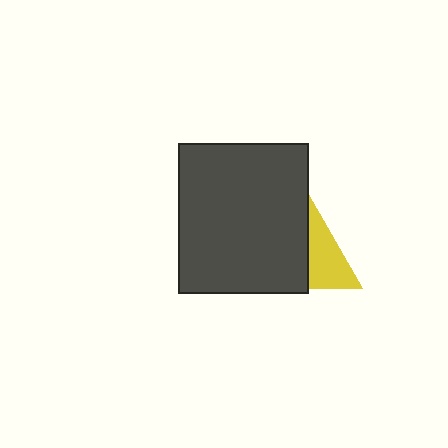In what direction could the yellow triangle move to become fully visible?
The yellow triangle could move right. That would shift it out from behind the dark gray rectangle entirely.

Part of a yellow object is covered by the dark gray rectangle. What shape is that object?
It is a triangle.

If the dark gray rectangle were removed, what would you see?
You would see the complete yellow triangle.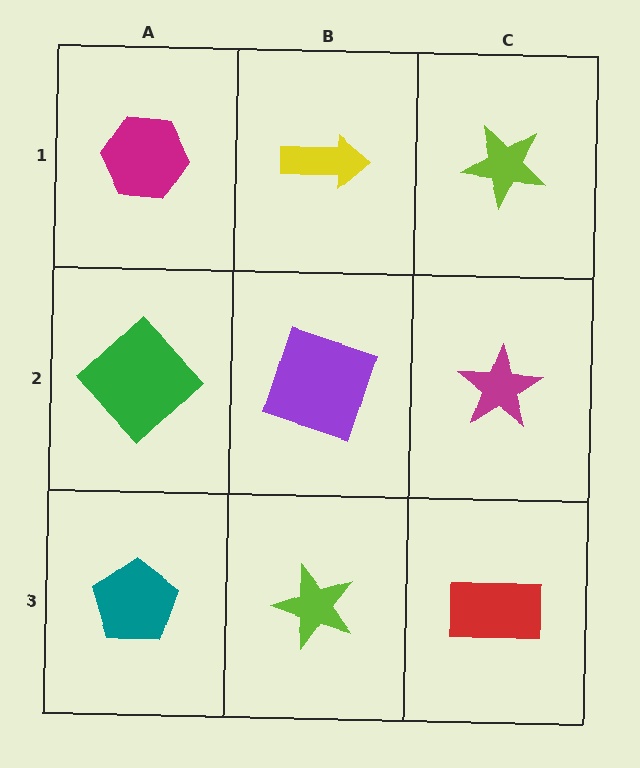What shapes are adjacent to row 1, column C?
A magenta star (row 2, column C), a yellow arrow (row 1, column B).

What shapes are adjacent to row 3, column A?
A green diamond (row 2, column A), a lime star (row 3, column B).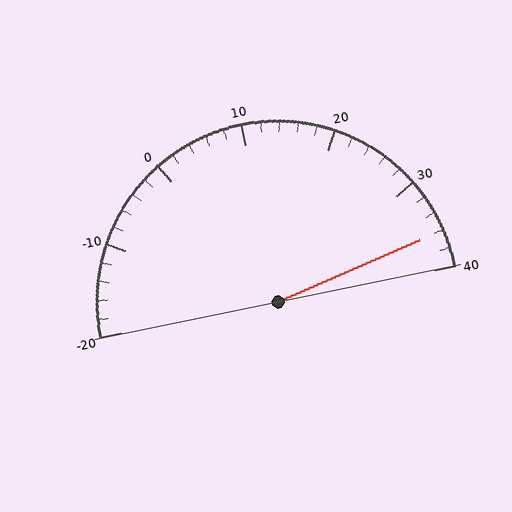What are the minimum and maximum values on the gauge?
The gauge ranges from -20 to 40.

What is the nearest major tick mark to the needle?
The nearest major tick mark is 40.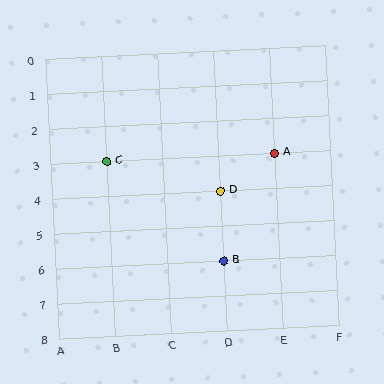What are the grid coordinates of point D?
Point D is at grid coordinates (D, 4).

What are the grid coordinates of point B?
Point B is at grid coordinates (D, 6).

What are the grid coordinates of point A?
Point A is at grid coordinates (E, 3).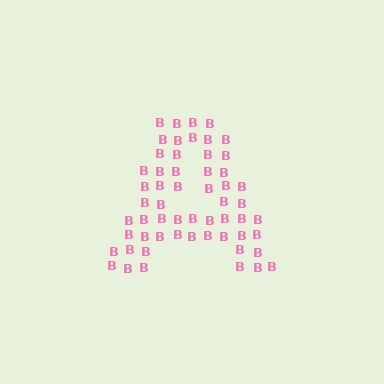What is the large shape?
The large shape is the letter A.